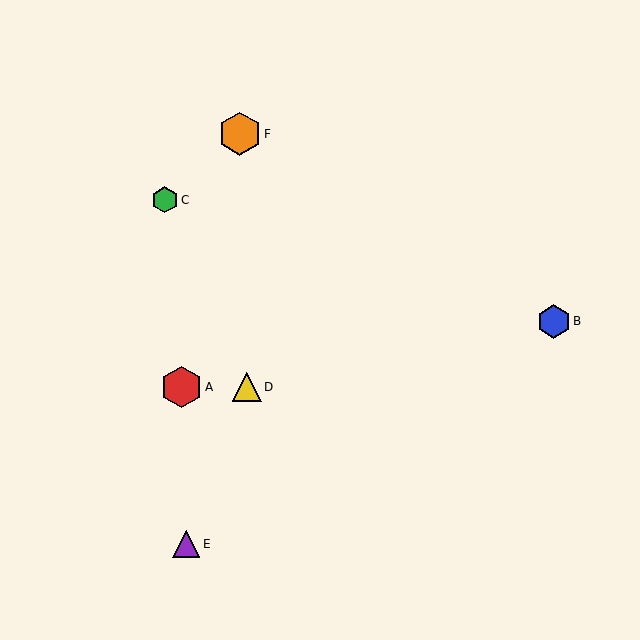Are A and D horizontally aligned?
Yes, both are at y≈387.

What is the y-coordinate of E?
Object E is at y≈544.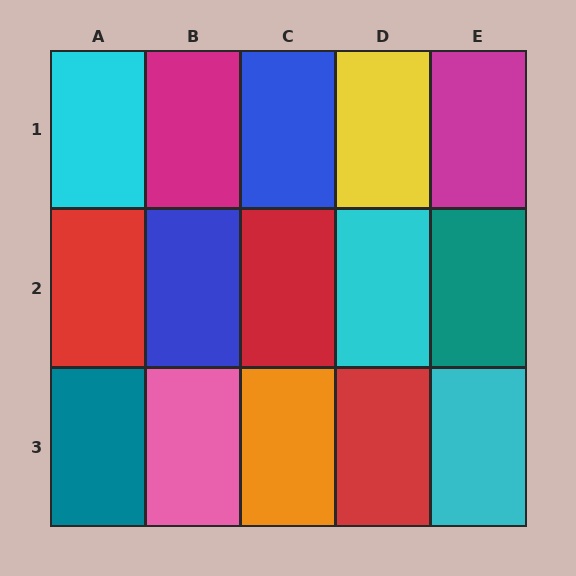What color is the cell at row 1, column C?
Blue.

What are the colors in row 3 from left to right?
Teal, pink, orange, red, cyan.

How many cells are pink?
1 cell is pink.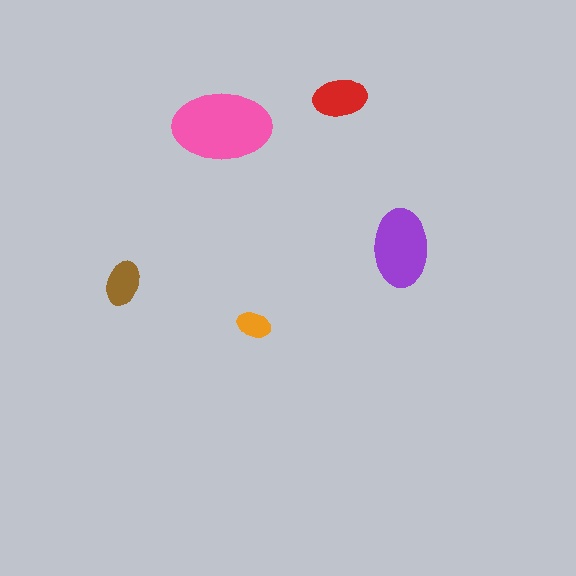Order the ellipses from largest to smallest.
the pink one, the purple one, the red one, the brown one, the orange one.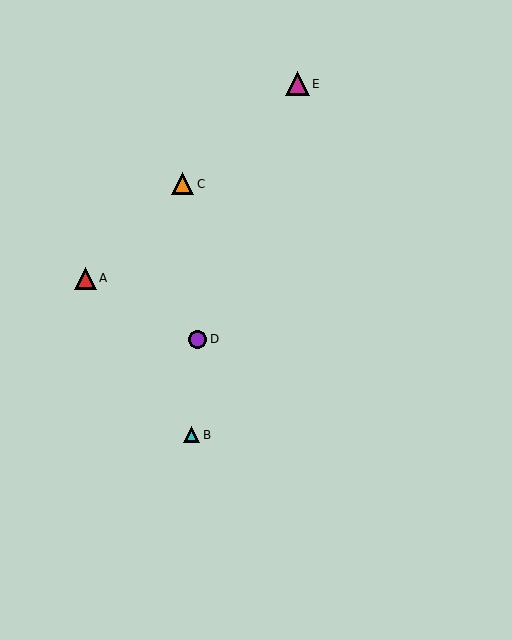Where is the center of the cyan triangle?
The center of the cyan triangle is at (191, 435).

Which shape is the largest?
The magenta triangle (labeled E) is the largest.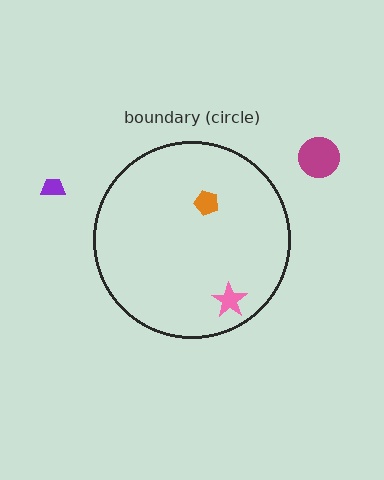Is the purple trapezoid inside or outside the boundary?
Outside.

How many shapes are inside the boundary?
2 inside, 2 outside.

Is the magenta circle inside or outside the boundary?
Outside.